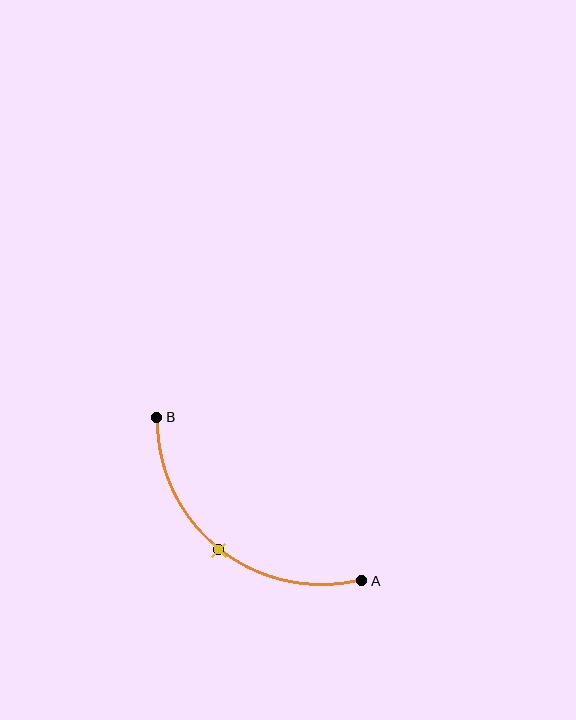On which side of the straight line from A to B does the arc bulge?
The arc bulges below and to the left of the straight line connecting A and B.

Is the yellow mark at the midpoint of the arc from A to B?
Yes. The yellow mark lies on the arc at equal arc-length from both A and B — it is the arc midpoint.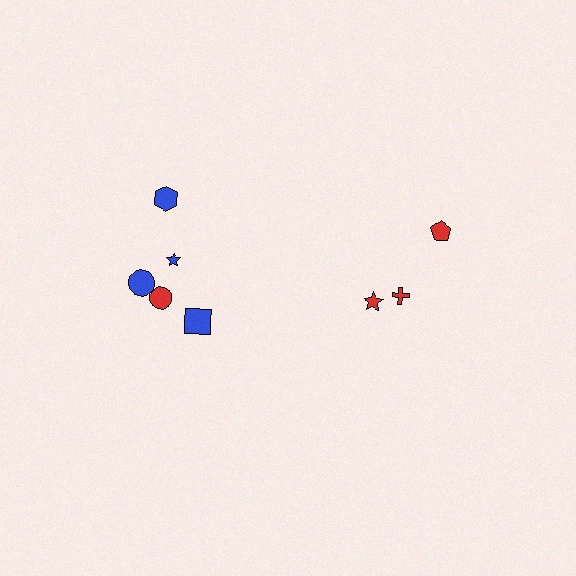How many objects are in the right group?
There are 3 objects.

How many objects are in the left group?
There are 5 objects.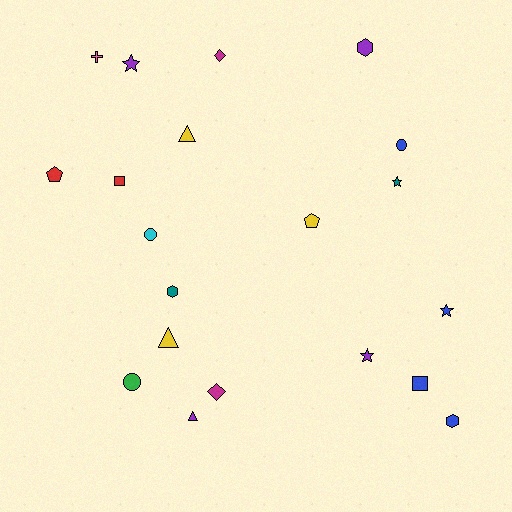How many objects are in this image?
There are 20 objects.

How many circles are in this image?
There are 3 circles.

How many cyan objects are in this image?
There is 1 cyan object.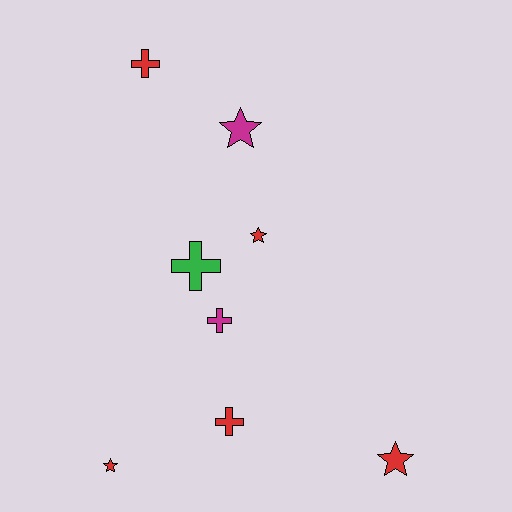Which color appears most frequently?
Red, with 5 objects.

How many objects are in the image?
There are 8 objects.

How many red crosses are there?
There are 2 red crosses.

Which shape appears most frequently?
Star, with 4 objects.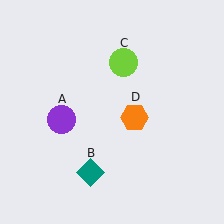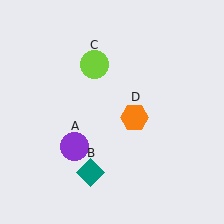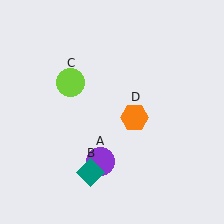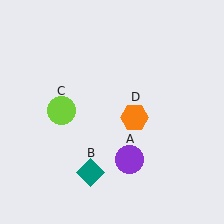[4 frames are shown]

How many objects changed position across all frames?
2 objects changed position: purple circle (object A), lime circle (object C).